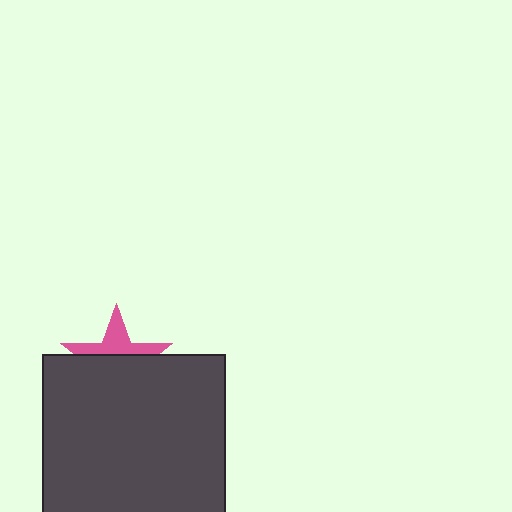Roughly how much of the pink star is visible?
A small part of it is visible (roughly 39%).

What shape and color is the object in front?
The object in front is a dark gray rectangle.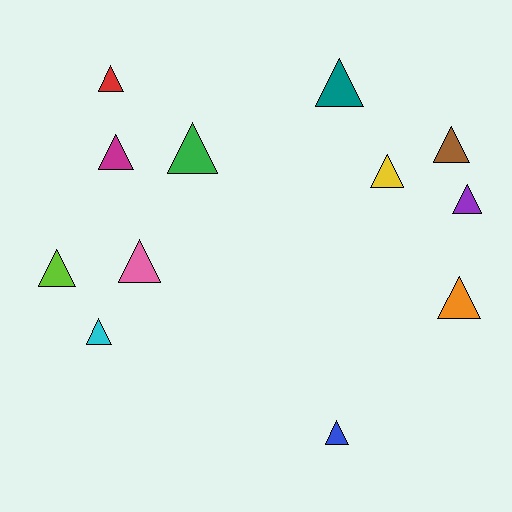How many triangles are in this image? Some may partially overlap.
There are 12 triangles.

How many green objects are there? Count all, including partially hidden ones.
There is 1 green object.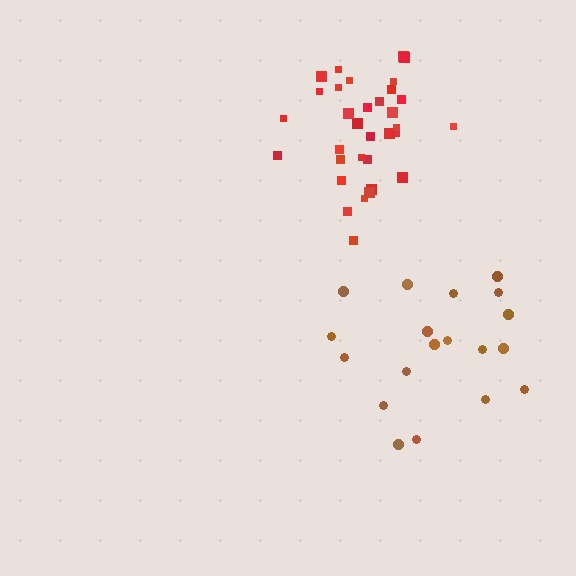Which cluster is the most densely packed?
Red.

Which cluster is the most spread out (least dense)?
Brown.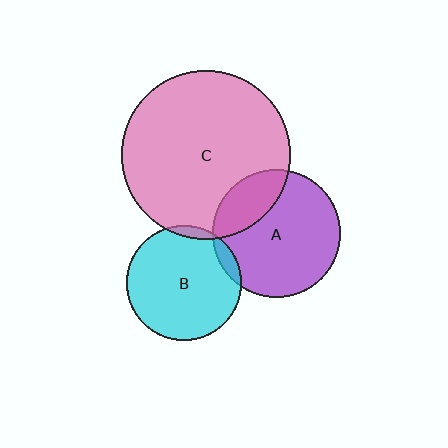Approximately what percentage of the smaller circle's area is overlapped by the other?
Approximately 5%.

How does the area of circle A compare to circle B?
Approximately 1.2 times.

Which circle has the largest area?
Circle C (pink).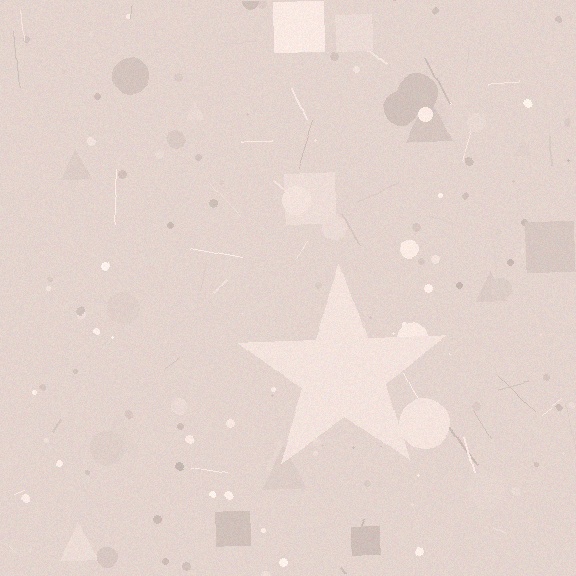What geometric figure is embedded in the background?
A star is embedded in the background.